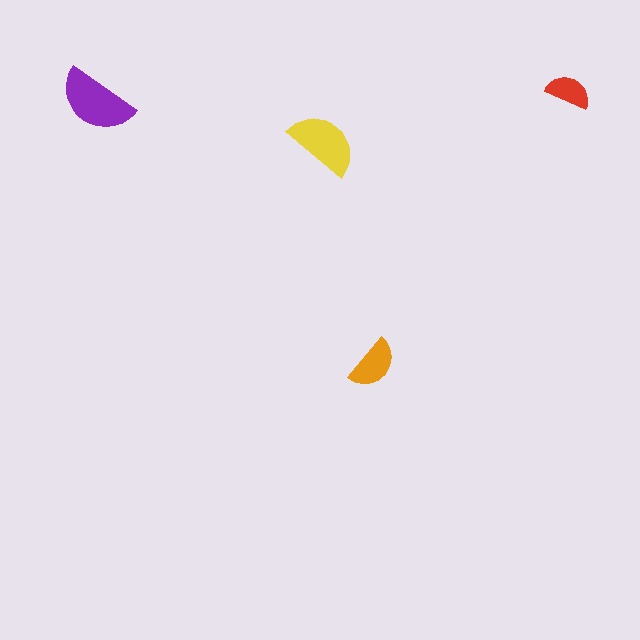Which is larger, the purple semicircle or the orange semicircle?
The purple one.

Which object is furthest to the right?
The red semicircle is rightmost.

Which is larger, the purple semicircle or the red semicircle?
The purple one.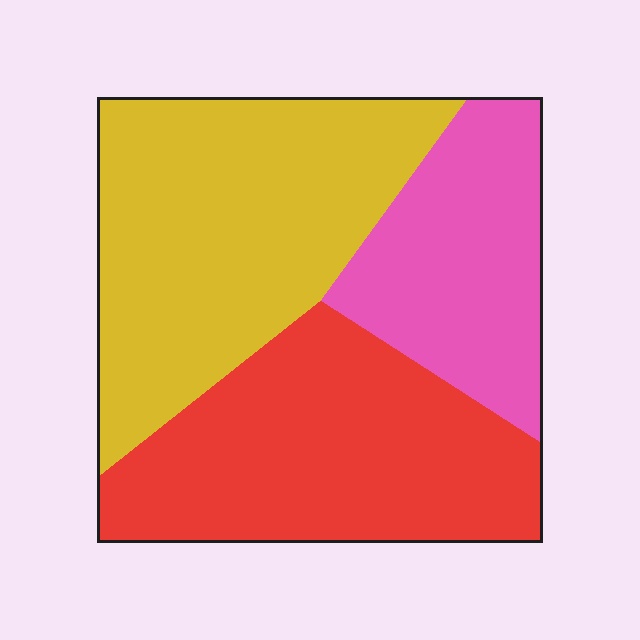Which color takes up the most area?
Yellow, at roughly 40%.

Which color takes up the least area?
Pink, at roughly 25%.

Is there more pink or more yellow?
Yellow.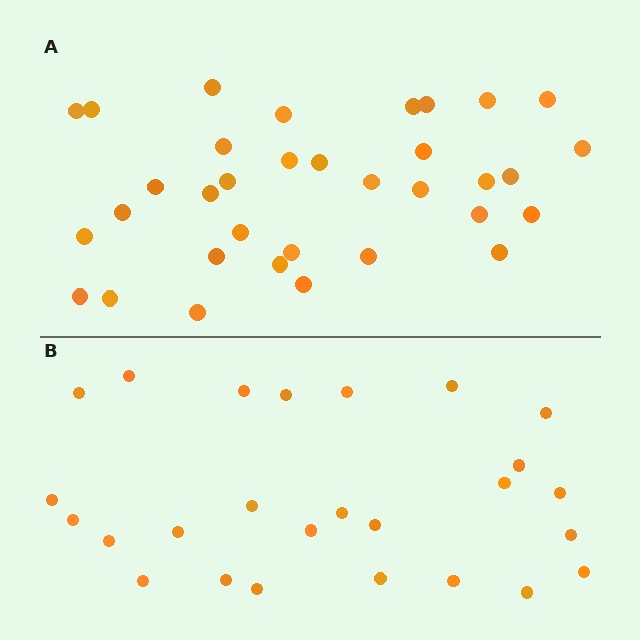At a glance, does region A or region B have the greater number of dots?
Region A (the top region) has more dots.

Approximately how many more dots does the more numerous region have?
Region A has roughly 8 or so more dots than region B.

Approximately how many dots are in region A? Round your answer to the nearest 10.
About 30 dots. (The exact count is 34, which rounds to 30.)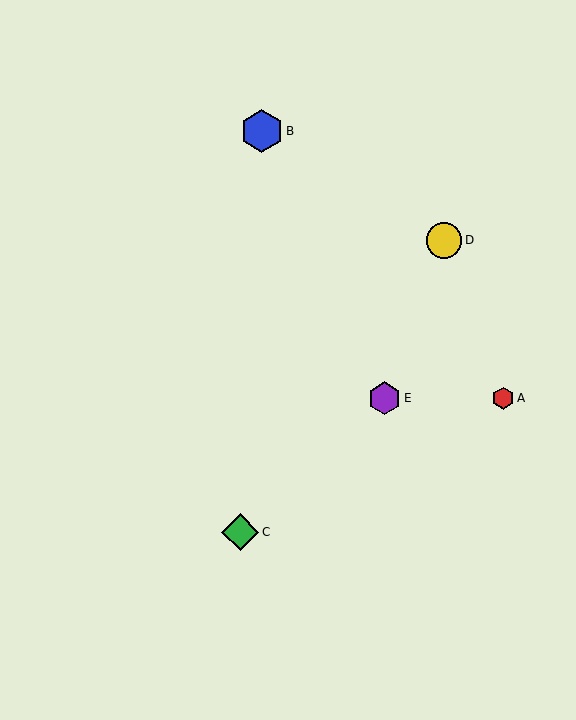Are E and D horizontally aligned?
No, E is at y≈398 and D is at y≈240.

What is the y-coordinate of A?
Object A is at y≈398.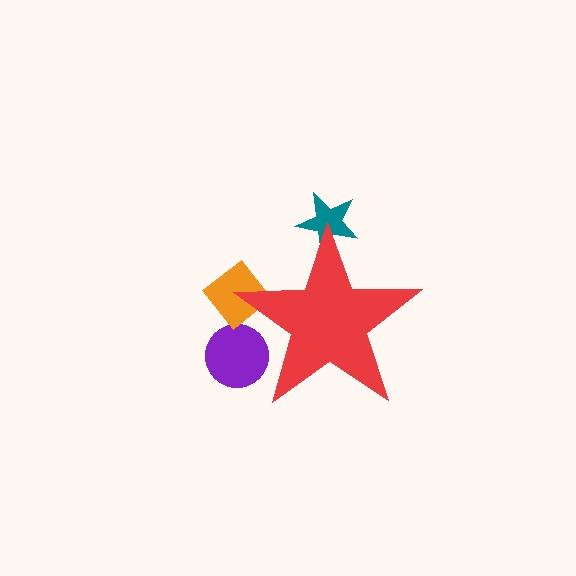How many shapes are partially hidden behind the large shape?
3 shapes are partially hidden.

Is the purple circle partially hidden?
Yes, the purple circle is partially hidden behind the red star.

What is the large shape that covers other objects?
A red star.